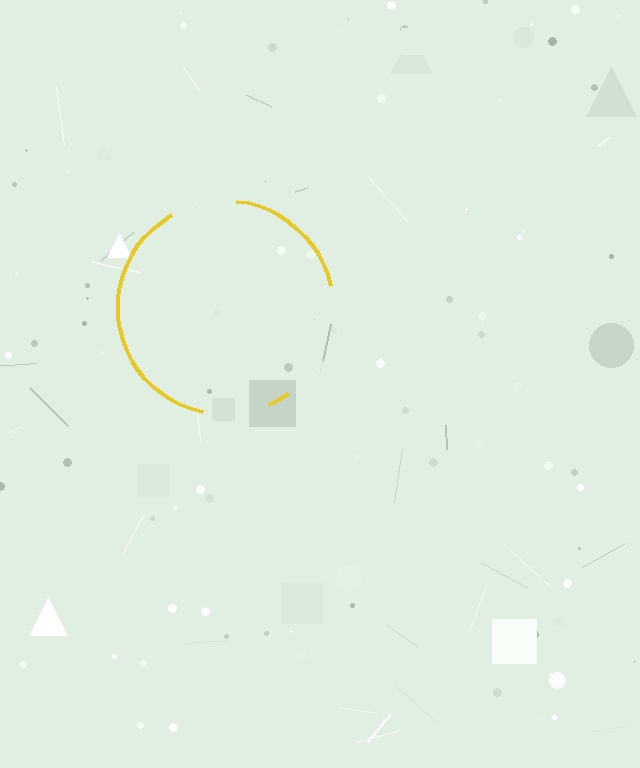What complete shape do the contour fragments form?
The contour fragments form a circle.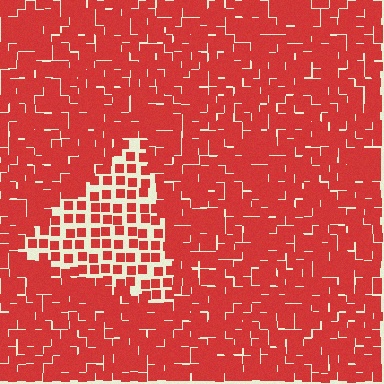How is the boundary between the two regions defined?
The boundary is defined by a change in element density (approximately 2.1x ratio). All elements are the same color, size, and shape.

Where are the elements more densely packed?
The elements are more densely packed outside the triangle boundary.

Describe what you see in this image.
The image contains small red elements arranged at two different densities. A triangle-shaped region is visible where the elements are less densely packed than the surrounding area.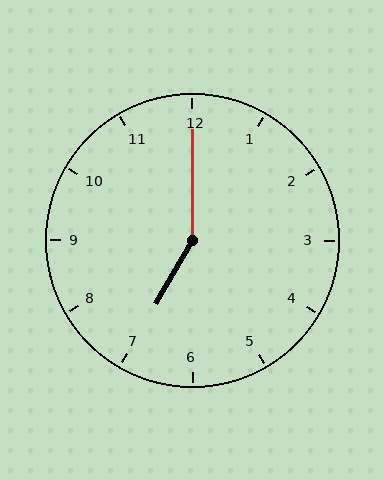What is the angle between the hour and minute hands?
Approximately 150 degrees.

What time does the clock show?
7:00.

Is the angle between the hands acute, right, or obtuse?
It is obtuse.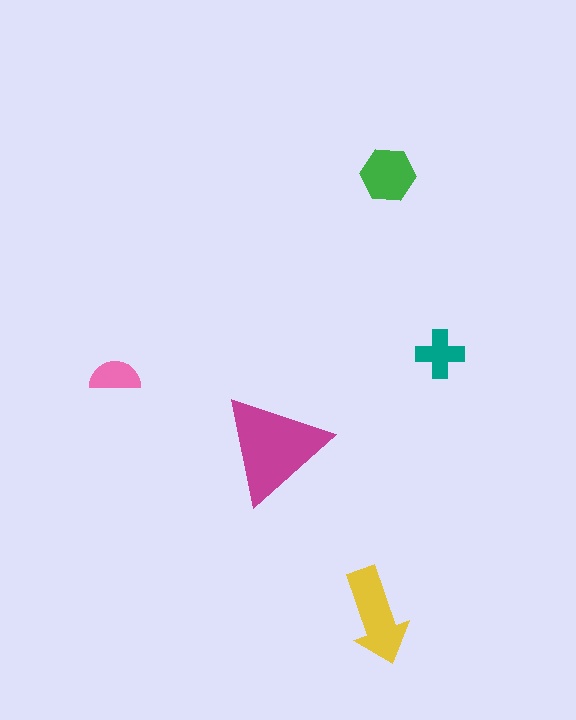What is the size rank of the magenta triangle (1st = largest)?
1st.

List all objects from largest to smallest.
The magenta triangle, the yellow arrow, the green hexagon, the teal cross, the pink semicircle.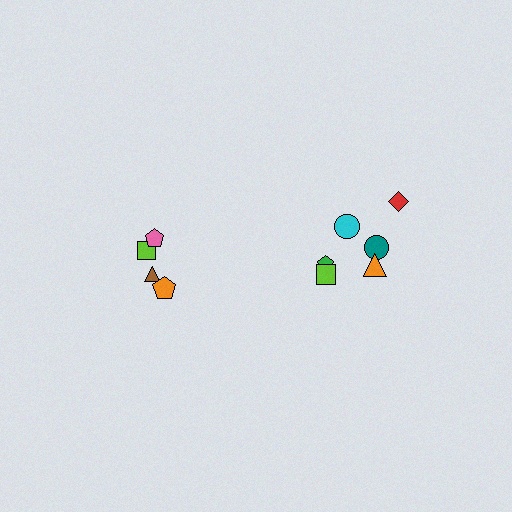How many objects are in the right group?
There are 6 objects.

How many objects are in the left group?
There are 4 objects.